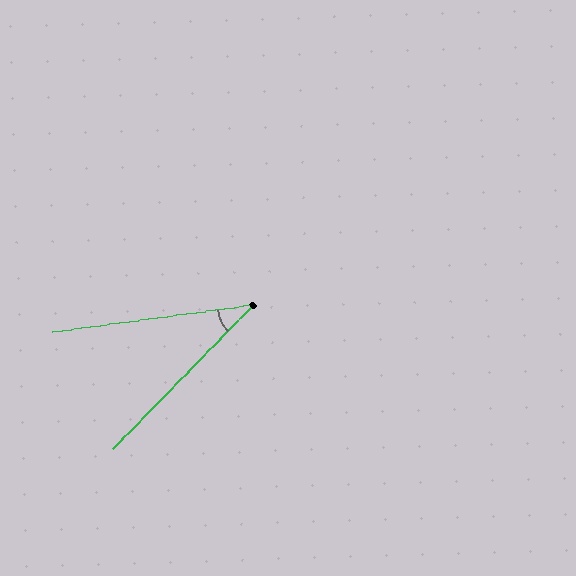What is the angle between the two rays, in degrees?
Approximately 38 degrees.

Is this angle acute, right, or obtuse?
It is acute.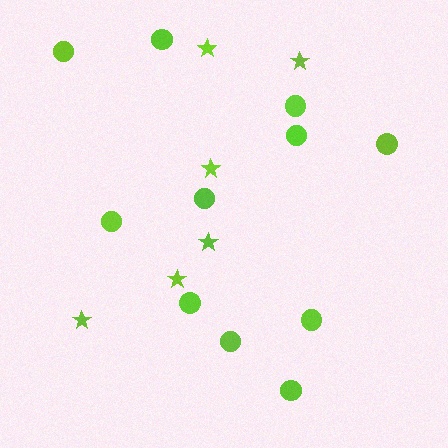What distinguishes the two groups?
There are 2 groups: one group of circles (11) and one group of stars (6).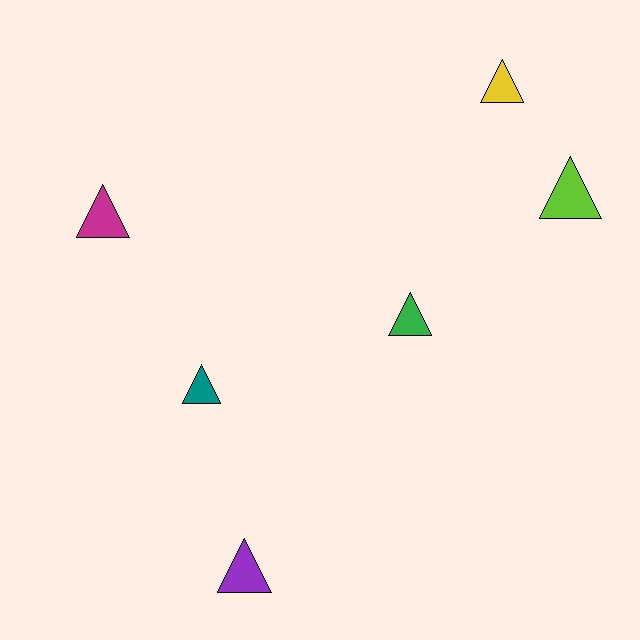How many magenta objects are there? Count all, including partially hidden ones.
There is 1 magenta object.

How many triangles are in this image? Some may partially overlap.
There are 6 triangles.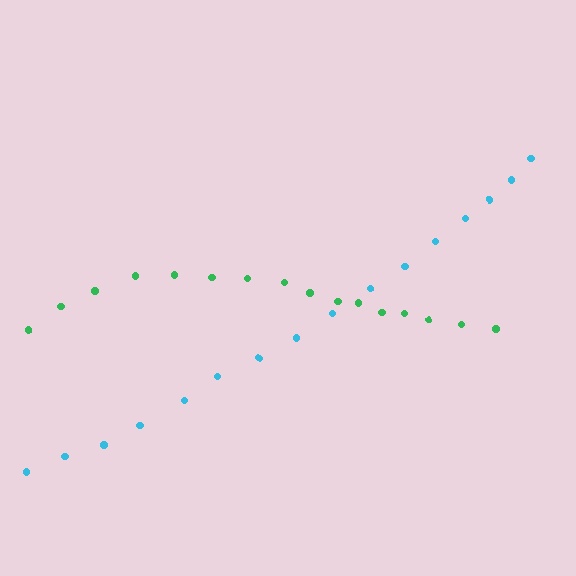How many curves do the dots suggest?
There are 2 distinct paths.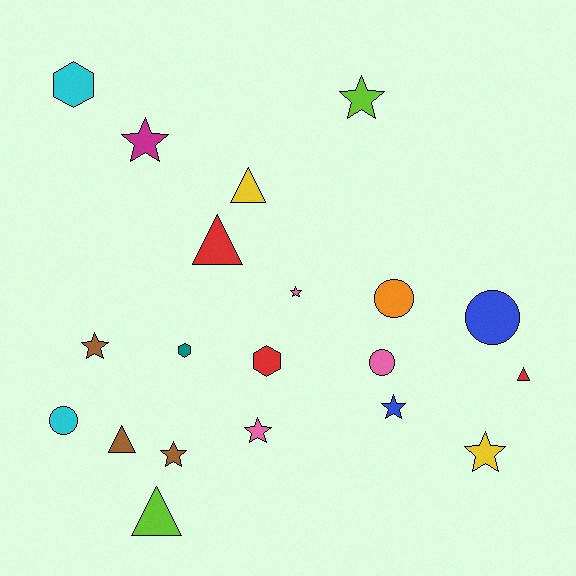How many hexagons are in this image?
There are 3 hexagons.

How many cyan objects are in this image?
There are 2 cyan objects.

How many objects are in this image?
There are 20 objects.